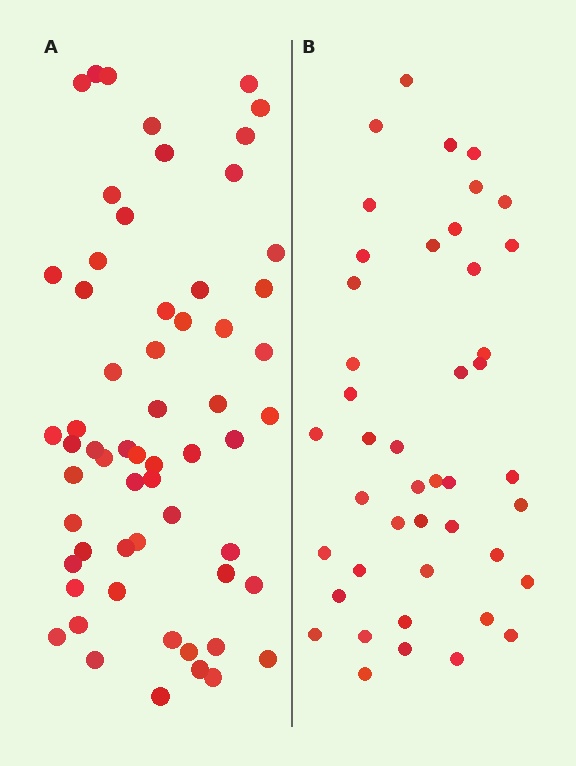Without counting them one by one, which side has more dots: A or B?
Region A (the left region) has more dots.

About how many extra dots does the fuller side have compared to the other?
Region A has approximately 15 more dots than region B.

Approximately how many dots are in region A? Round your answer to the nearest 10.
About 60 dots.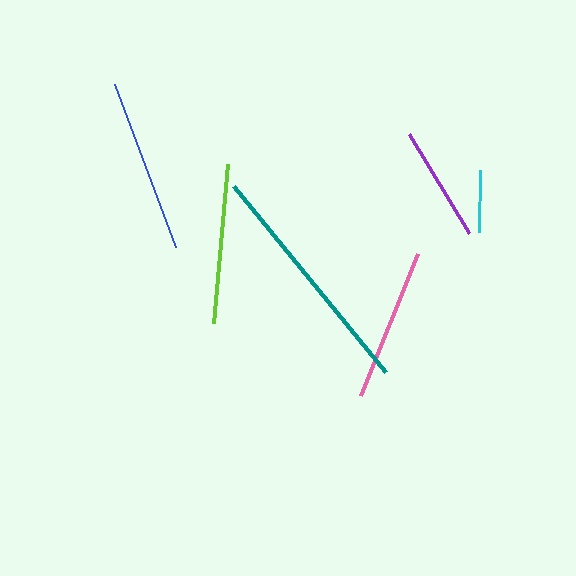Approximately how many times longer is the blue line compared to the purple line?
The blue line is approximately 1.5 times the length of the purple line.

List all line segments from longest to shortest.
From longest to shortest: teal, blue, lime, pink, purple, cyan.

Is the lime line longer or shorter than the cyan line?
The lime line is longer than the cyan line.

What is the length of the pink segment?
The pink segment is approximately 154 pixels long.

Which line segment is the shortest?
The cyan line is the shortest at approximately 62 pixels.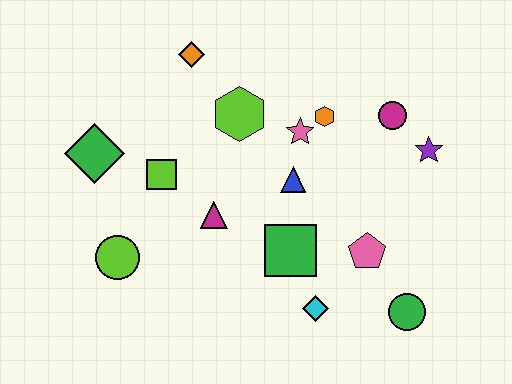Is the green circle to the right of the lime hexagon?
Yes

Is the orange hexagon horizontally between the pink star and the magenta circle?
Yes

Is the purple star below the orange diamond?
Yes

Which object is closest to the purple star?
The magenta circle is closest to the purple star.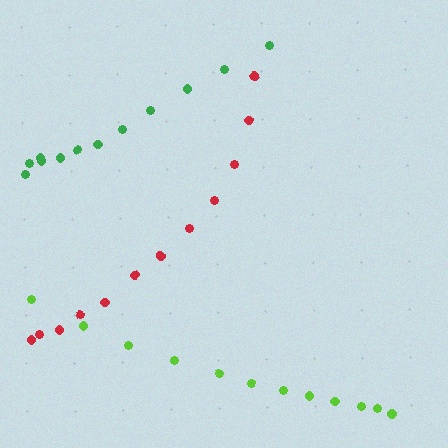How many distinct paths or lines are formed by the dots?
There are 3 distinct paths.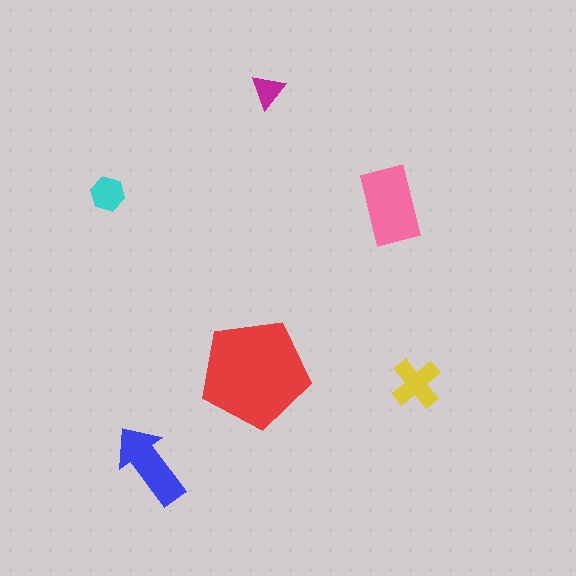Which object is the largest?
The red pentagon.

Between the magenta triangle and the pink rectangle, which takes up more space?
The pink rectangle.